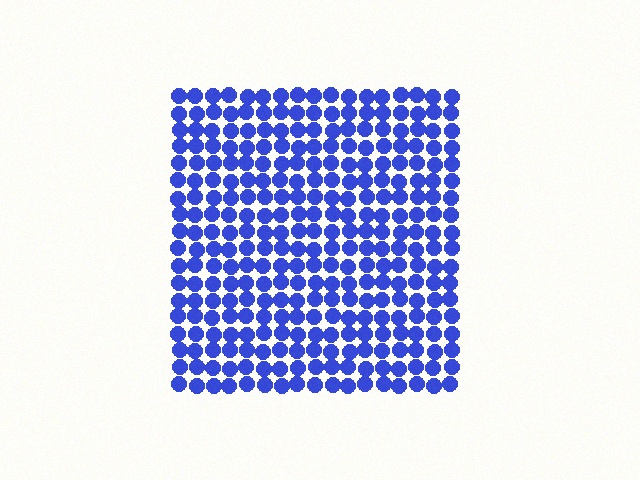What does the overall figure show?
The overall figure shows a square.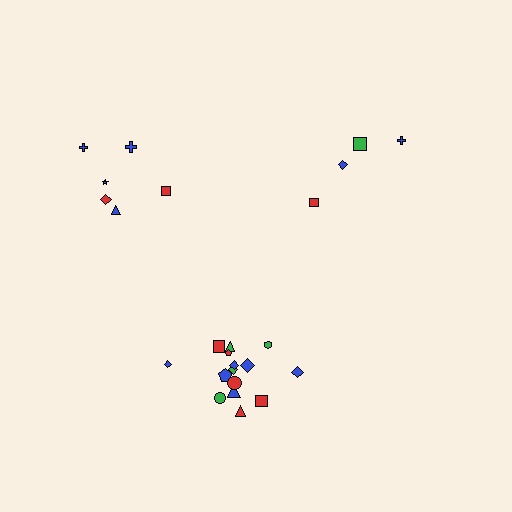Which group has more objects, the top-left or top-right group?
The top-left group.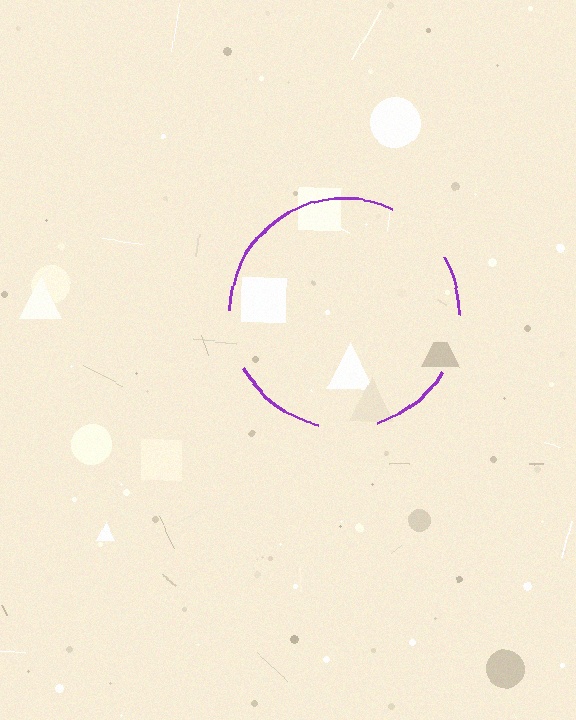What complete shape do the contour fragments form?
The contour fragments form a circle.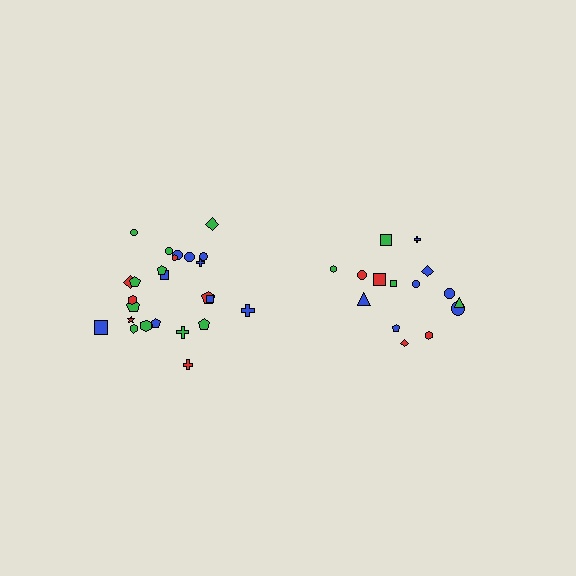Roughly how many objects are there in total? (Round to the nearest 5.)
Roughly 40 objects in total.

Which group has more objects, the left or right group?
The left group.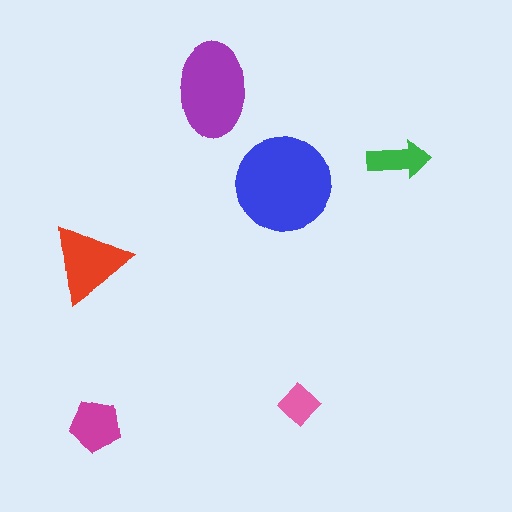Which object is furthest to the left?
The magenta pentagon is leftmost.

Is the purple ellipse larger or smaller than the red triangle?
Larger.